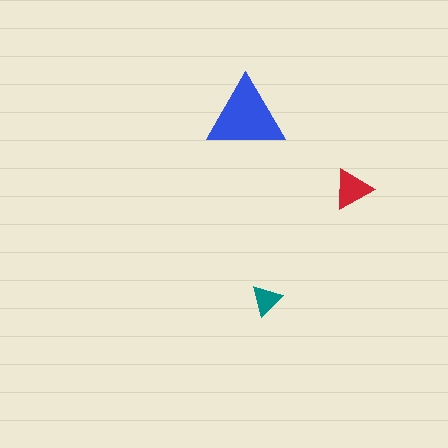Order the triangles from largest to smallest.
the blue one, the red one, the teal one.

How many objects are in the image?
There are 3 objects in the image.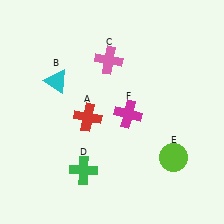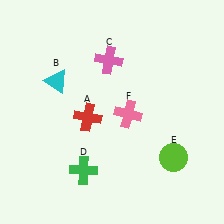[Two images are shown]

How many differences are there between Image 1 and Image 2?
There is 1 difference between the two images.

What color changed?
The cross (F) changed from magenta in Image 1 to pink in Image 2.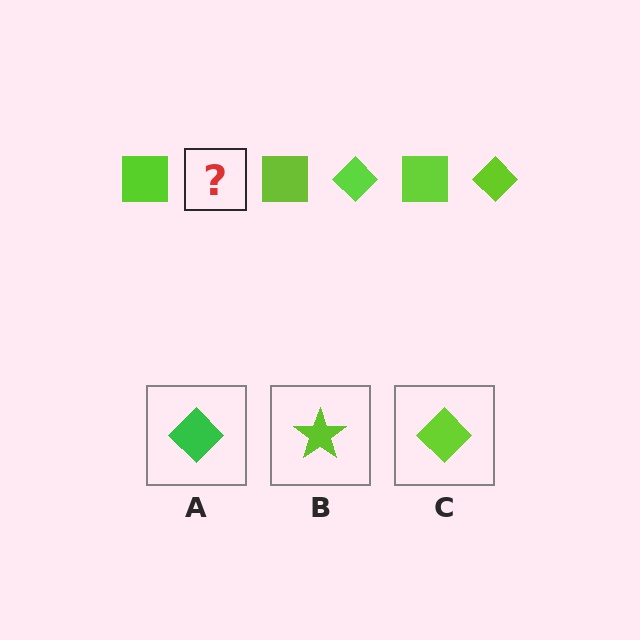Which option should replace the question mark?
Option C.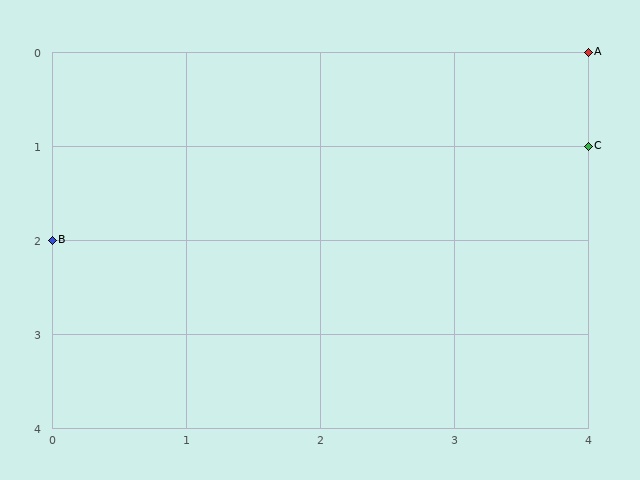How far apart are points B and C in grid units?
Points B and C are 4 columns and 1 row apart (about 4.1 grid units diagonally).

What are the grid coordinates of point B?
Point B is at grid coordinates (0, 2).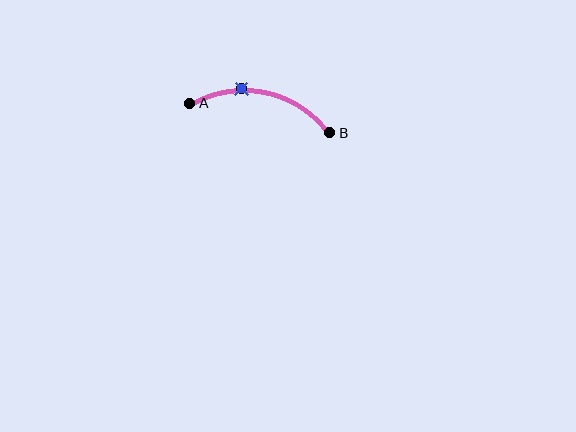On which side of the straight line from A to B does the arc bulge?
The arc bulges above the straight line connecting A and B.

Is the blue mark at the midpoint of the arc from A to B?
No. The blue mark lies on the arc but is closer to endpoint A. The arc midpoint would be at the point on the curve equidistant along the arc from both A and B.